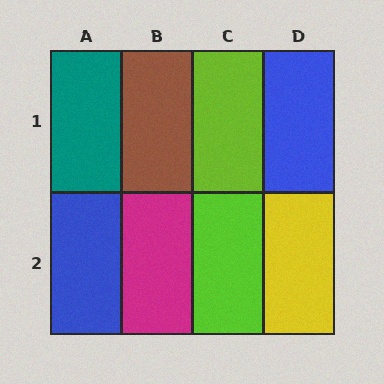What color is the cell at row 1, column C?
Lime.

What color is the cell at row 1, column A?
Teal.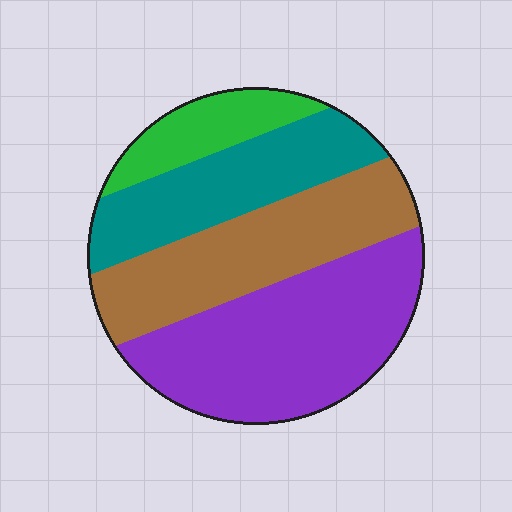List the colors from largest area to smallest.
From largest to smallest: purple, brown, teal, green.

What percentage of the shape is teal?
Teal takes up about one fifth (1/5) of the shape.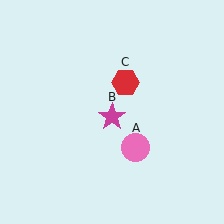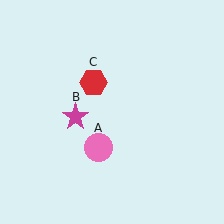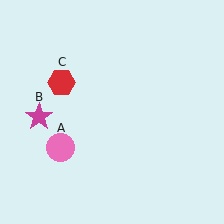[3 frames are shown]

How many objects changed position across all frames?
3 objects changed position: pink circle (object A), magenta star (object B), red hexagon (object C).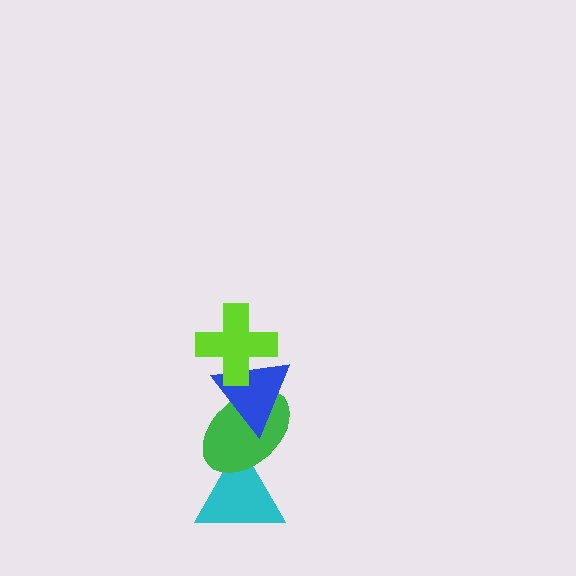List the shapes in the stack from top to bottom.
From top to bottom: the lime cross, the blue triangle, the green ellipse, the cyan triangle.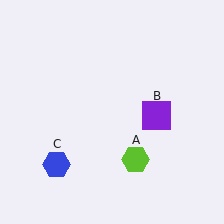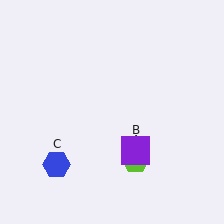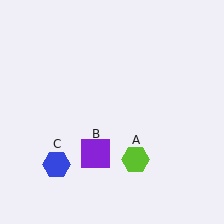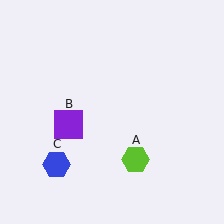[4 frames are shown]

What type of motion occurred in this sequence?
The purple square (object B) rotated clockwise around the center of the scene.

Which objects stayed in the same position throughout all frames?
Lime hexagon (object A) and blue hexagon (object C) remained stationary.